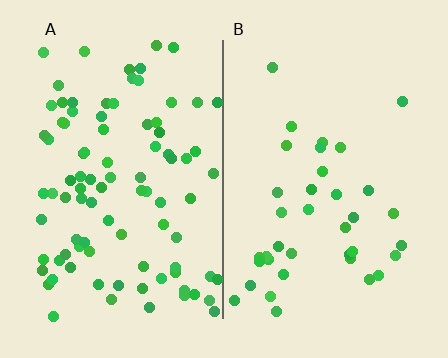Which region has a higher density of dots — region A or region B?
A (the left).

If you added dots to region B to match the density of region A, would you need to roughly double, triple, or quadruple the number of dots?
Approximately double.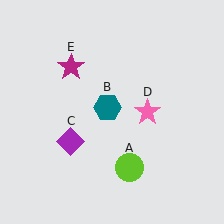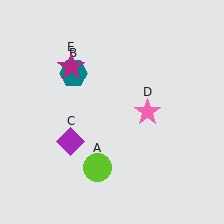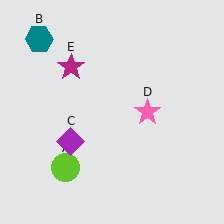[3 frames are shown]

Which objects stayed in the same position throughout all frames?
Purple diamond (object C) and pink star (object D) and magenta star (object E) remained stationary.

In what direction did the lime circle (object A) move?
The lime circle (object A) moved left.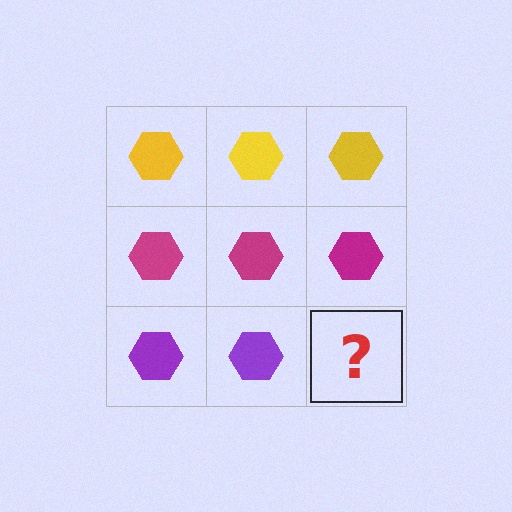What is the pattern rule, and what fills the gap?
The rule is that each row has a consistent color. The gap should be filled with a purple hexagon.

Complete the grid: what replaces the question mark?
The question mark should be replaced with a purple hexagon.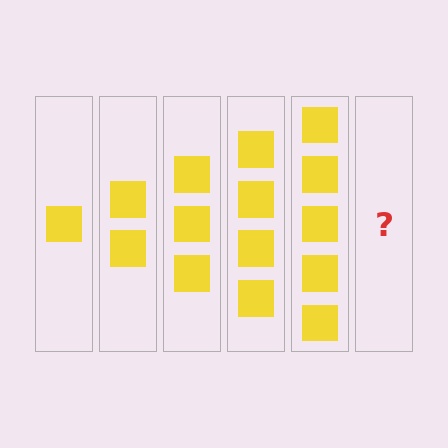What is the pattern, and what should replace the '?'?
The pattern is that each step adds one more square. The '?' should be 6 squares.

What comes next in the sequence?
The next element should be 6 squares.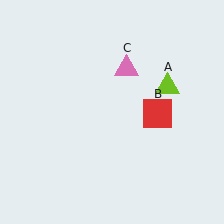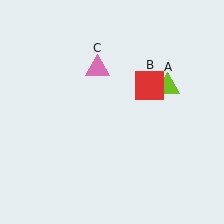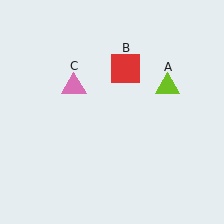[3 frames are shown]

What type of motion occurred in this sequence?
The red square (object B), pink triangle (object C) rotated counterclockwise around the center of the scene.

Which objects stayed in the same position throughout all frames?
Lime triangle (object A) remained stationary.